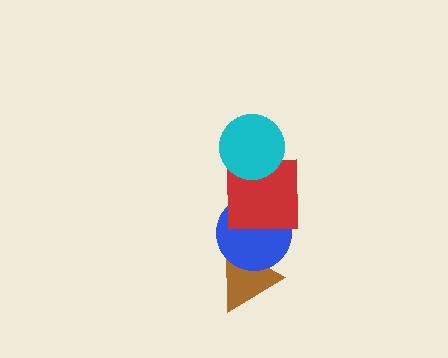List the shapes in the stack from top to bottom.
From top to bottom: the cyan circle, the red square, the blue circle, the brown triangle.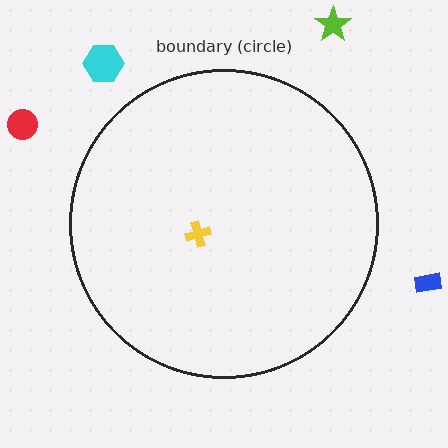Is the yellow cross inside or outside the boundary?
Inside.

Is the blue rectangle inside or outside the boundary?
Outside.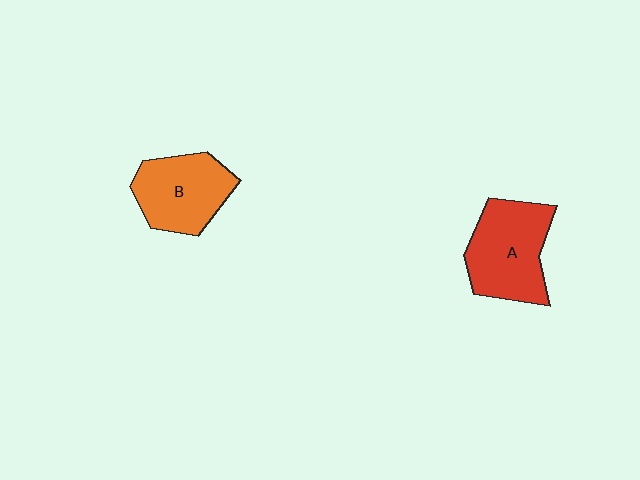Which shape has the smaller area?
Shape B (orange).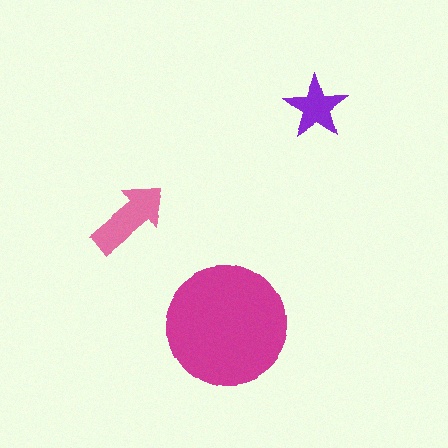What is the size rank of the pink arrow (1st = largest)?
2nd.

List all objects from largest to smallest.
The magenta circle, the pink arrow, the purple star.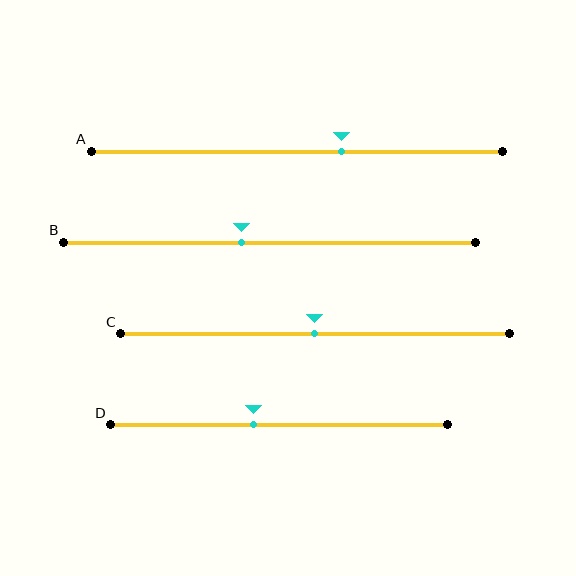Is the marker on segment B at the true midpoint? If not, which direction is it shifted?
No, the marker on segment B is shifted to the left by about 7% of the segment length.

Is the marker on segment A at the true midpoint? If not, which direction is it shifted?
No, the marker on segment A is shifted to the right by about 11% of the segment length.